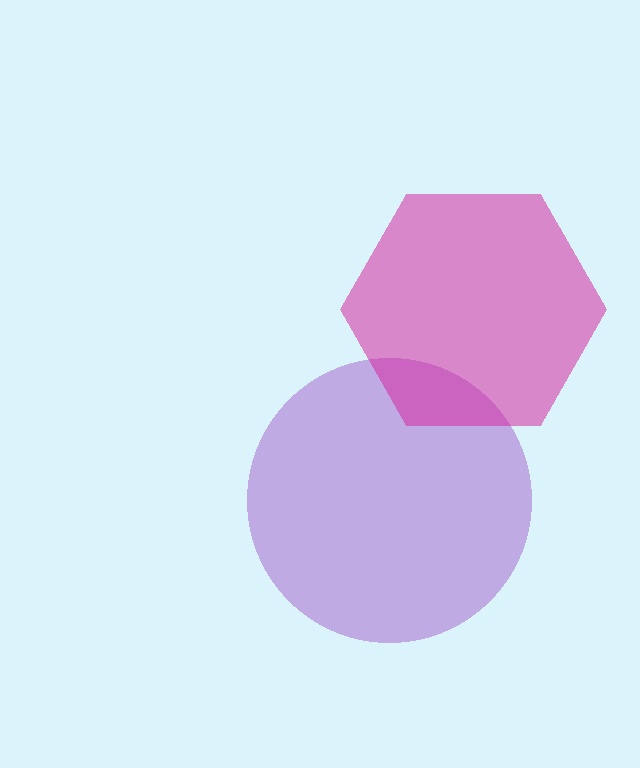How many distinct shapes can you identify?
There are 2 distinct shapes: a purple circle, a magenta hexagon.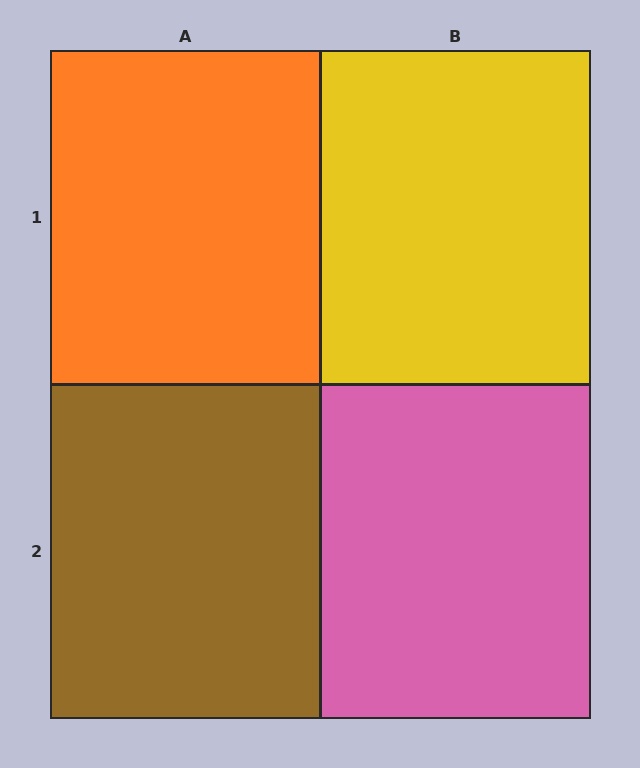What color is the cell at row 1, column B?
Yellow.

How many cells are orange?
1 cell is orange.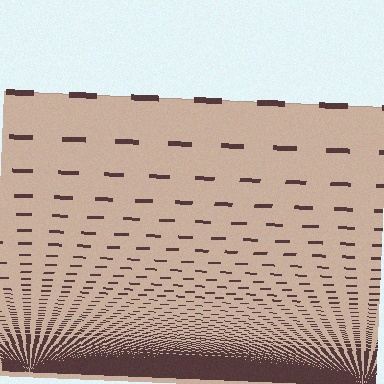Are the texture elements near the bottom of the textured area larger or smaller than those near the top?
Smaller. The gradient is inverted — elements near the bottom are smaller and denser.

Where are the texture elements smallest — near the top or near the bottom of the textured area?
Near the bottom.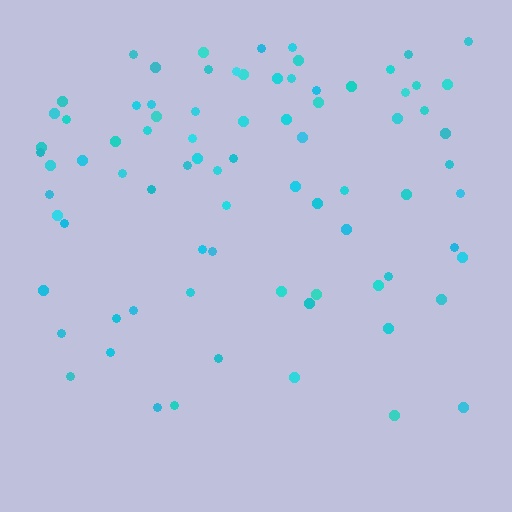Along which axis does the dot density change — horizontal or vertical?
Vertical.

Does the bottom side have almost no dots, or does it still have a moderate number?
Still a moderate number, just noticeably fewer than the top.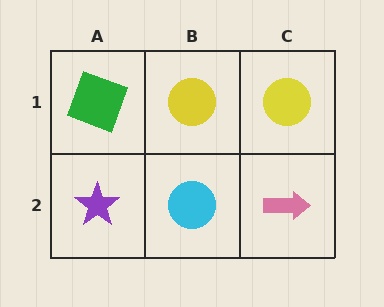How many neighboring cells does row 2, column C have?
2.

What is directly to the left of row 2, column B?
A purple star.